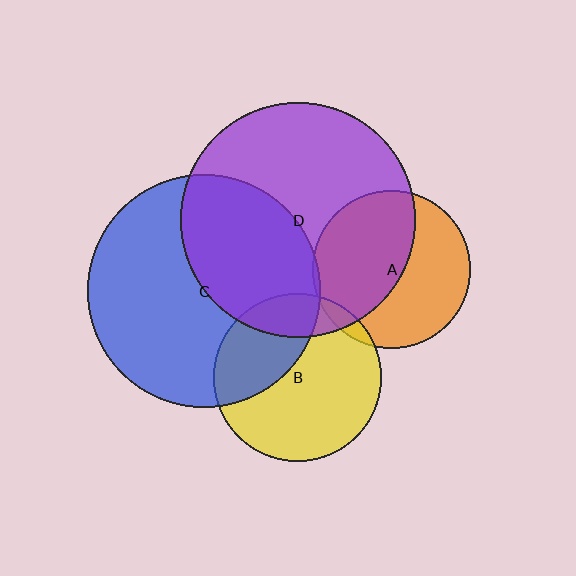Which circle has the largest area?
Circle D (purple).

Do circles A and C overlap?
Yes.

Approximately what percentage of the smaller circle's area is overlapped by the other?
Approximately 5%.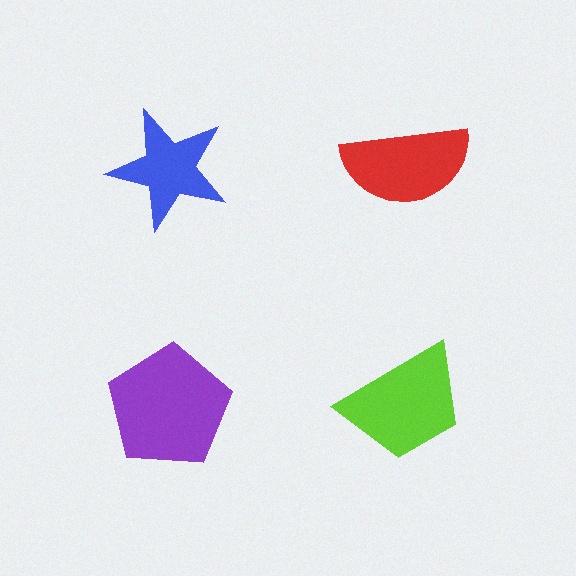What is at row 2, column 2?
A lime trapezoid.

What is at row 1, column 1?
A blue star.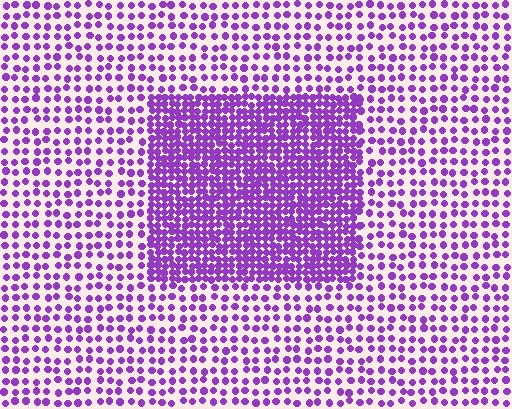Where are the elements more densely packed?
The elements are more densely packed inside the rectangle boundary.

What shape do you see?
I see a rectangle.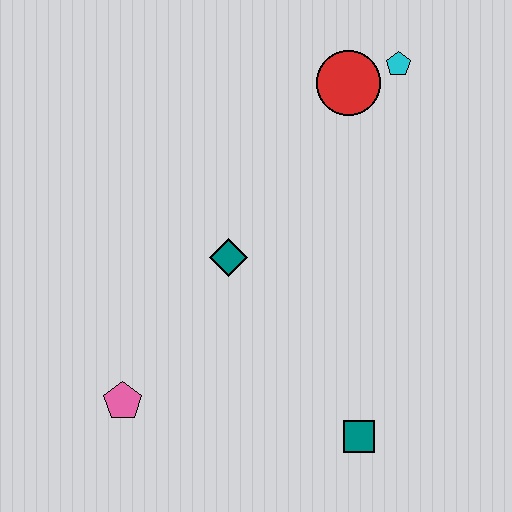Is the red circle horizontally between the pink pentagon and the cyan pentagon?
Yes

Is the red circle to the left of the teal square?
Yes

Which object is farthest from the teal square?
The cyan pentagon is farthest from the teal square.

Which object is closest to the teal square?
The teal diamond is closest to the teal square.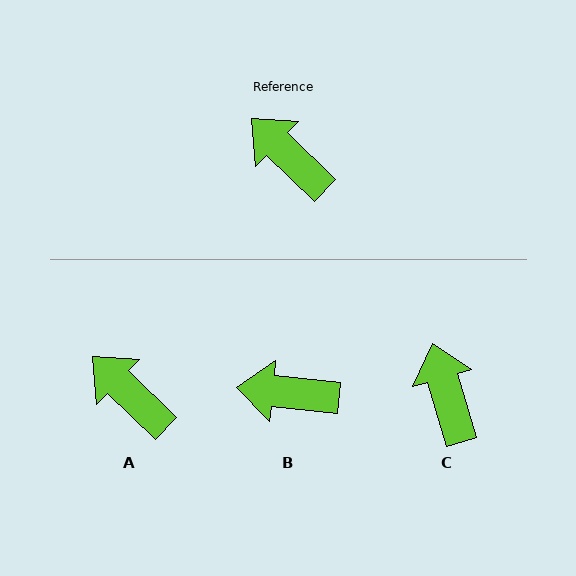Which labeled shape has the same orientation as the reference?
A.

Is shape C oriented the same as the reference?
No, it is off by about 29 degrees.